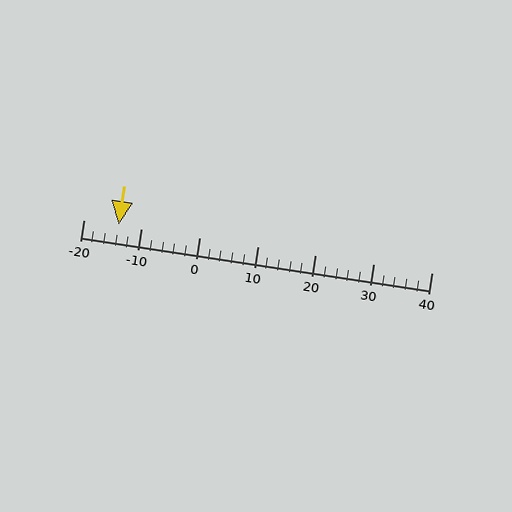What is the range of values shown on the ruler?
The ruler shows values from -20 to 40.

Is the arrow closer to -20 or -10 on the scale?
The arrow is closer to -10.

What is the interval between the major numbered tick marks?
The major tick marks are spaced 10 units apart.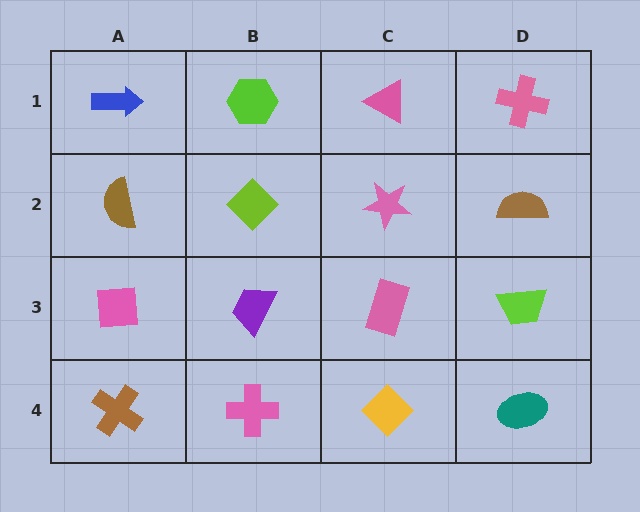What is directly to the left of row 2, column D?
A pink star.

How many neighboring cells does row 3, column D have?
3.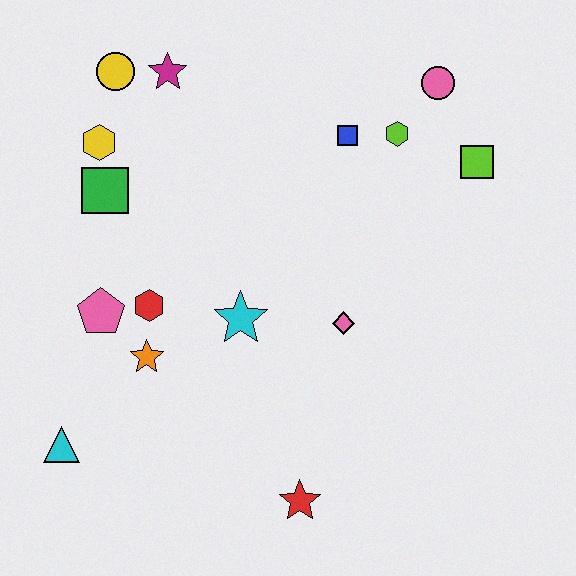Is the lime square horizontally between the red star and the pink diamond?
No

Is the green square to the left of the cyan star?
Yes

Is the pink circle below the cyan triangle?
No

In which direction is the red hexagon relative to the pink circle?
The red hexagon is to the left of the pink circle.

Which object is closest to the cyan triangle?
The orange star is closest to the cyan triangle.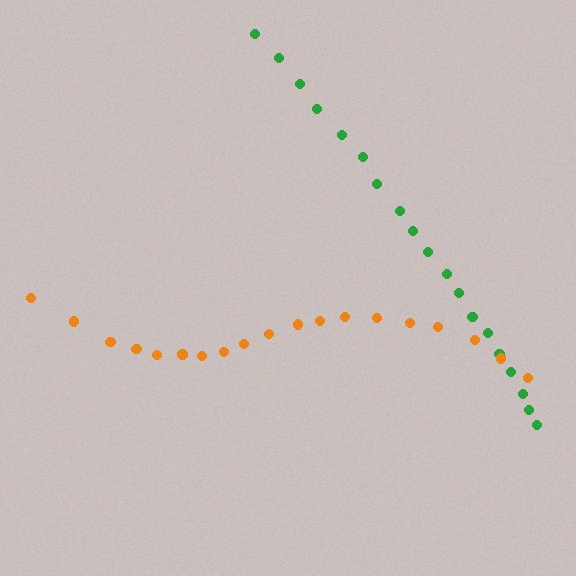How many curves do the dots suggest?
There are 2 distinct paths.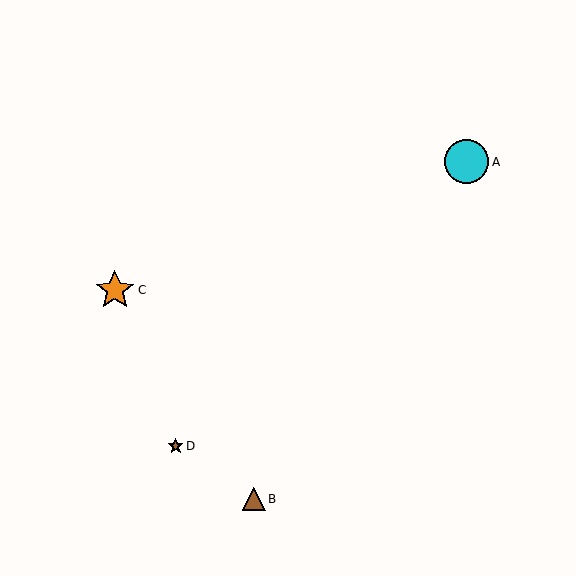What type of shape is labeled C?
Shape C is an orange star.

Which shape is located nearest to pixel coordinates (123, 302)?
The orange star (labeled C) at (115, 290) is nearest to that location.